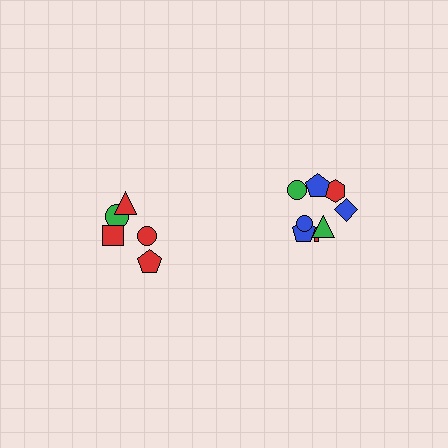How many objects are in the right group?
There are 8 objects.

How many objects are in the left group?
There are 5 objects.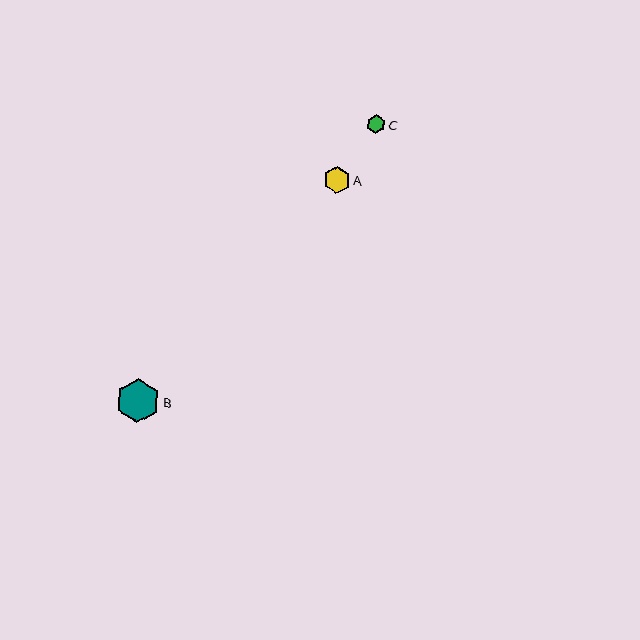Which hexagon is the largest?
Hexagon B is the largest with a size of approximately 44 pixels.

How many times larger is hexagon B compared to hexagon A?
Hexagon B is approximately 1.6 times the size of hexagon A.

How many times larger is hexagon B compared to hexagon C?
Hexagon B is approximately 2.4 times the size of hexagon C.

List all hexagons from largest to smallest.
From largest to smallest: B, A, C.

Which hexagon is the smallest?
Hexagon C is the smallest with a size of approximately 18 pixels.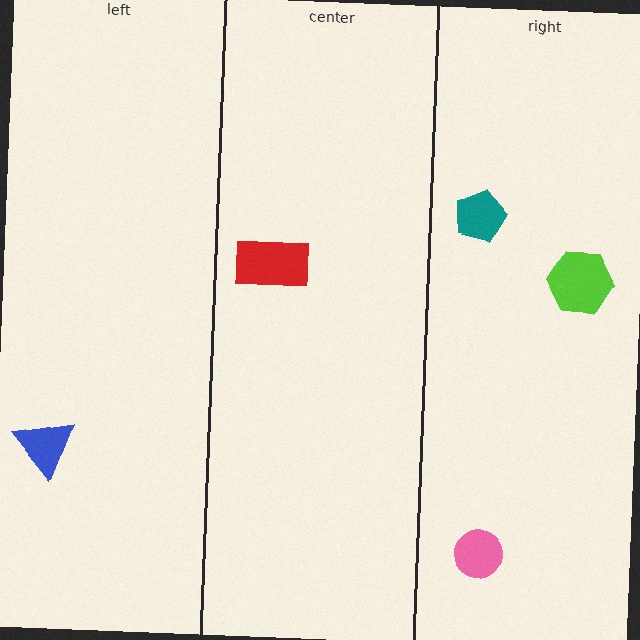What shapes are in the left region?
The blue triangle.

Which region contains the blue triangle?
The left region.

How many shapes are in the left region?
1.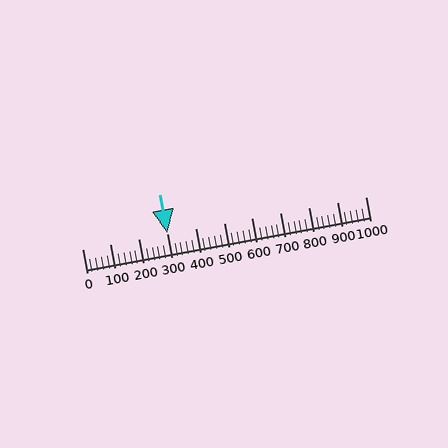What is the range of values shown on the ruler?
The ruler shows values from 0 to 1000.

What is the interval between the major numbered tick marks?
The major tick marks are spaced 100 units apart.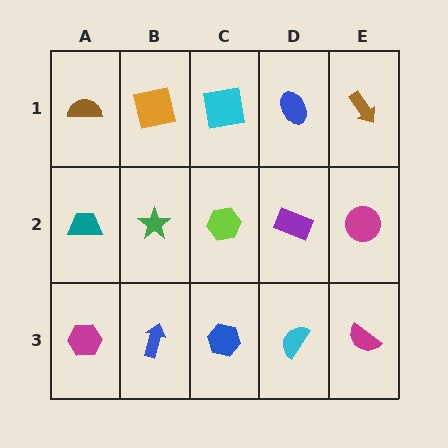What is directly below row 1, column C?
A lime hexagon.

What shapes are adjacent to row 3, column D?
A purple rectangle (row 2, column D), a blue hexagon (row 3, column C), a magenta semicircle (row 3, column E).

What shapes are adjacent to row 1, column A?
A teal trapezoid (row 2, column A), an orange square (row 1, column B).